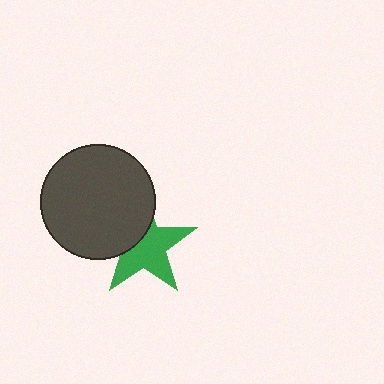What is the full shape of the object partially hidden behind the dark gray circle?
The partially hidden object is a green star.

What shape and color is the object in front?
The object in front is a dark gray circle.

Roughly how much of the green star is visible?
About half of it is visible (roughly 64%).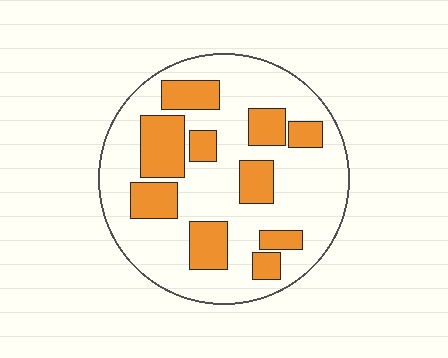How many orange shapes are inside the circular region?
10.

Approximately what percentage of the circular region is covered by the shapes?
Approximately 30%.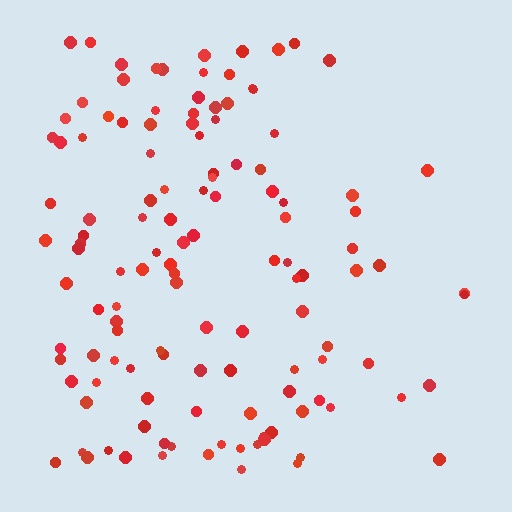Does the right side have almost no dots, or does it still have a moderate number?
Still a moderate number, just noticeably fewer than the left.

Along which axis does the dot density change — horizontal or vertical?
Horizontal.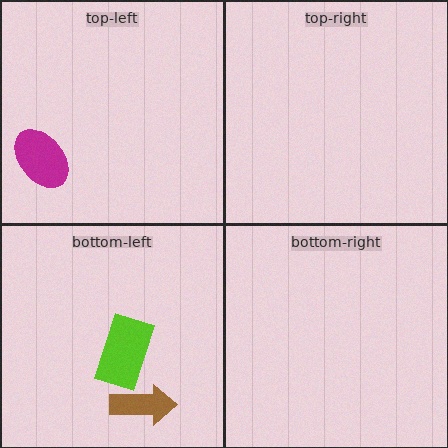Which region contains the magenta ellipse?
The top-left region.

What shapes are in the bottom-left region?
The lime rectangle, the brown arrow.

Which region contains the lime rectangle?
The bottom-left region.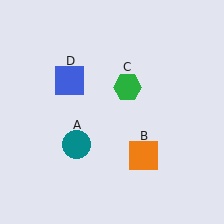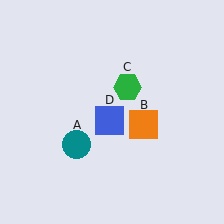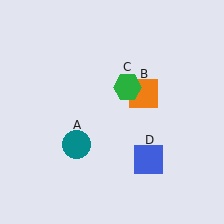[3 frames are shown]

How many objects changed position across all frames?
2 objects changed position: orange square (object B), blue square (object D).